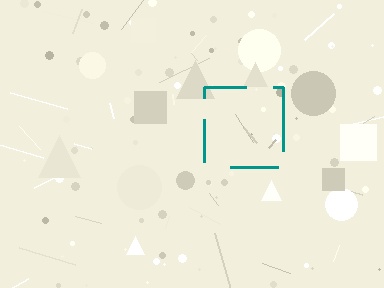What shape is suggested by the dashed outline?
The dashed outline suggests a square.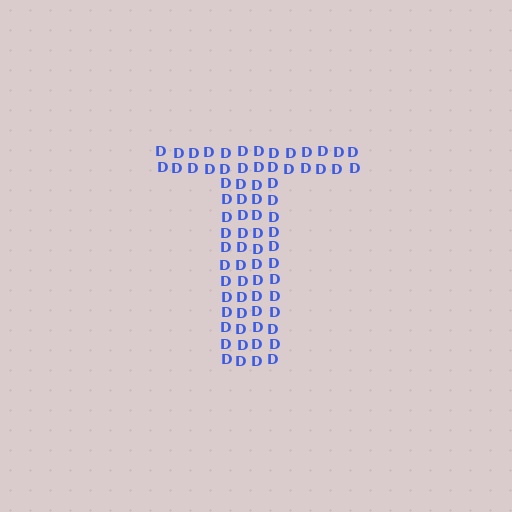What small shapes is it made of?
It is made of small letter D's.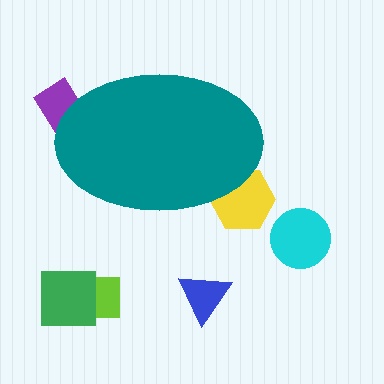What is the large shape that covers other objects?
A teal ellipse.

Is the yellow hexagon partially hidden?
Yes, the yellow hexagon is partially hidden behind the teal ellipse.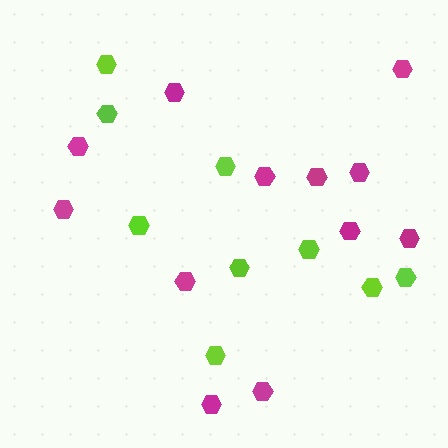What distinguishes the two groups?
There are 2 groups: one group of lime hexagons (9) and one group of magenta hexagons (12).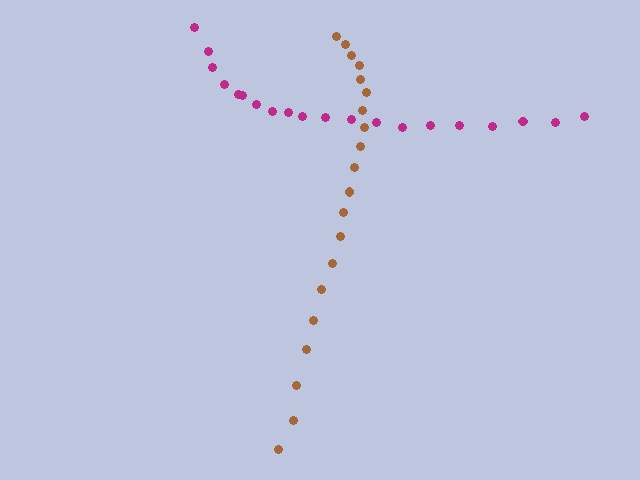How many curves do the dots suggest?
There are 2 distinct paths.